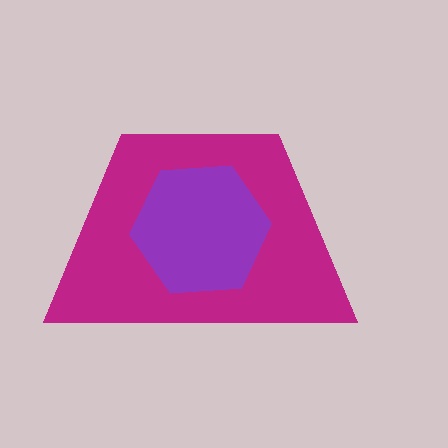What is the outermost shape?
The magenta trapezoid.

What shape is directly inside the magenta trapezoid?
The purple hexagon.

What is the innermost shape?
The purple hexagon.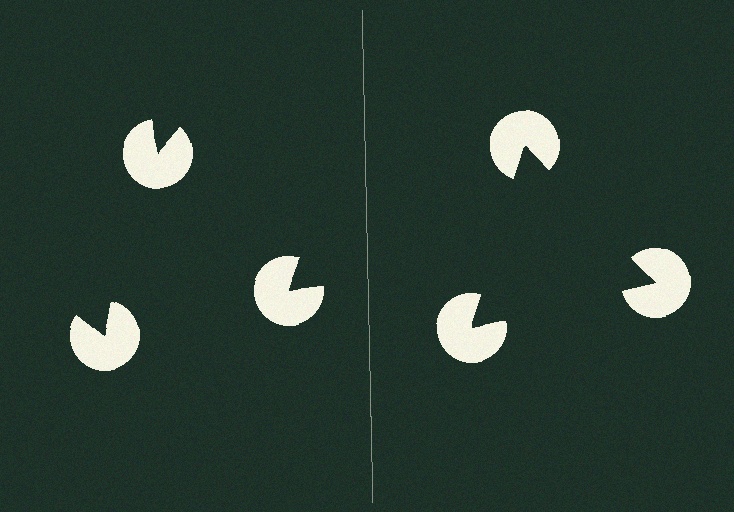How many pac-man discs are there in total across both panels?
6 — 3 on each side.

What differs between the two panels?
The pac-man discs are positioned identically on both sides; only the wedge orientations differ. On the right they align to a triangle; on the left they are misaligned.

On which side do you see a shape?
An illusory triangle appears on the right side. On the left side the wedge cuts are rotated, so no coherent shape forms.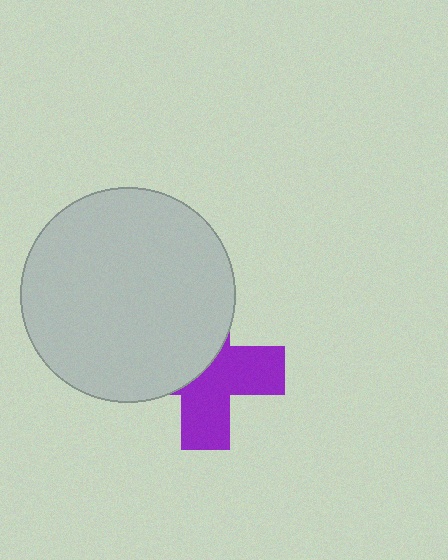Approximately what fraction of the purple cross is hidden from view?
Roughly 48% of the purple cross is hidden behind the light gray circle.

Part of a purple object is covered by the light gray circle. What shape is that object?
It is a cross.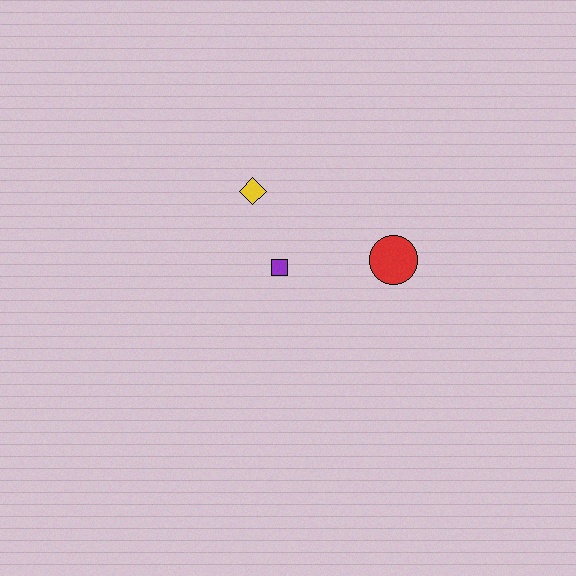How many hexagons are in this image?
There are no hexagons.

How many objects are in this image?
There are 3 objects.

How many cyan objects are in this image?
There are no cyan objects.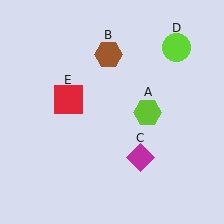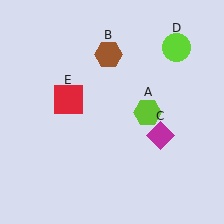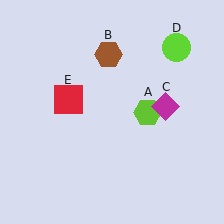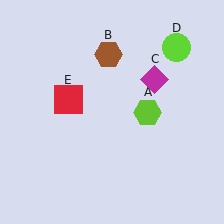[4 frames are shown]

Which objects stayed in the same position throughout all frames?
Lime hexagon (object A) and brown hexagon (object B) and lime circle (object D) and red square (object E) remained stationary.